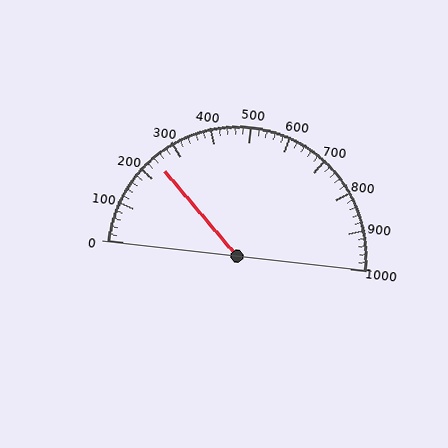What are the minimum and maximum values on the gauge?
The gauge ranges from 0 to 1000.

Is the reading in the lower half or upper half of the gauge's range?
The reading is in the lower half of the range (0 to 1000).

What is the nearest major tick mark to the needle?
The nearest major tick mark is 200.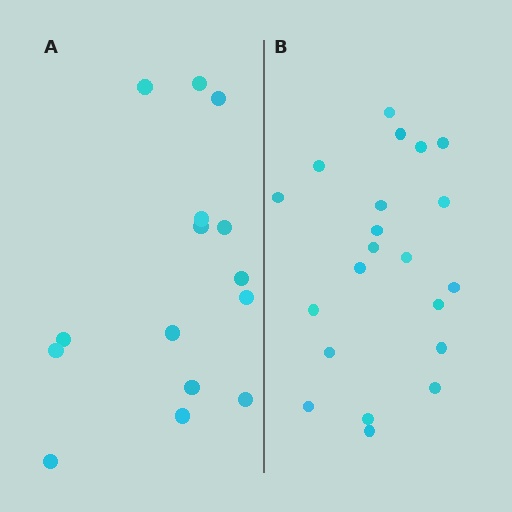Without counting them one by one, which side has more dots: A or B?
Region B (the right region) has more dots.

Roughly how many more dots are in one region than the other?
Region B has about 6 more dots than region A.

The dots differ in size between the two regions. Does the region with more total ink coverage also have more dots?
No. Region A has more total ink coverage because its dots are larger, but region B actually contains more individual dots. Total area can be misleading — the number of items is what matters here.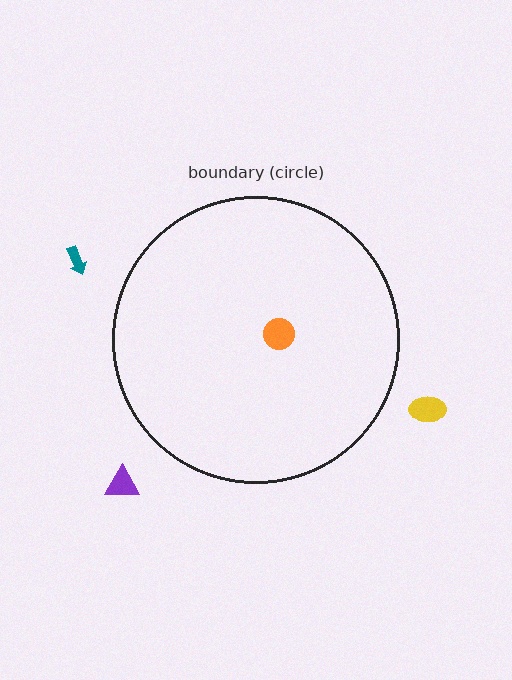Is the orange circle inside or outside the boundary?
Inside.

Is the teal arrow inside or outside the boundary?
Outside.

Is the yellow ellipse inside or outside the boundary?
Outside.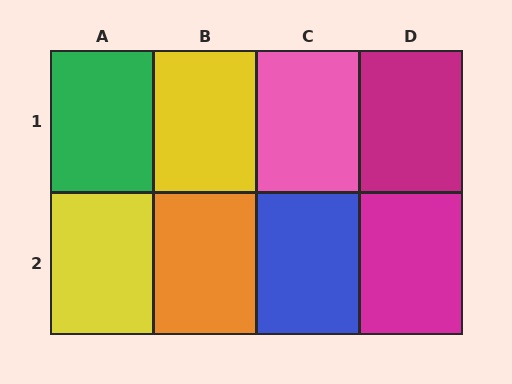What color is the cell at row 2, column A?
Yellow.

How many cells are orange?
1 cell is orange.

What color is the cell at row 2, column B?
Orange.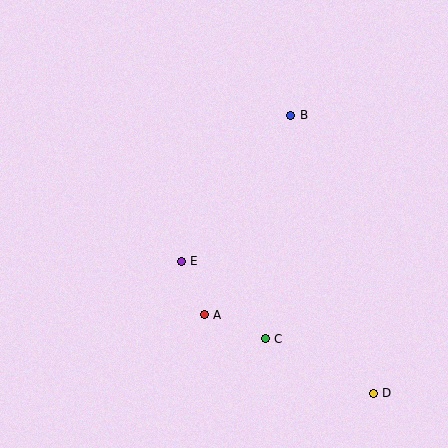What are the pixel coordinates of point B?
Point B is at (291, 115).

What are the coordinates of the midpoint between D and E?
The midpoint between D and E is at (277, 327).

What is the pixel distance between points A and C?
The distance between A and C is 65 pixels.